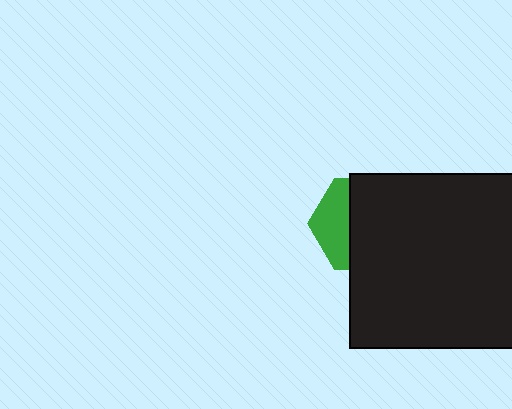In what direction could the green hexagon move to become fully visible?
The green hexagon could move left. That would shift it out from behind the black square entirely.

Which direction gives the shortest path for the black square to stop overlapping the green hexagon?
Moving right gives the shortest separation.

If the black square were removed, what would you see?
You would see the complete green hexagon.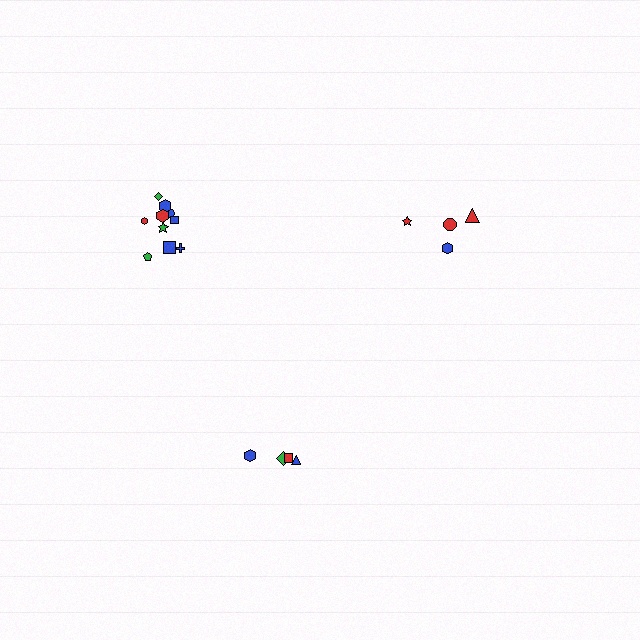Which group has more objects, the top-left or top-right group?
The top-left group.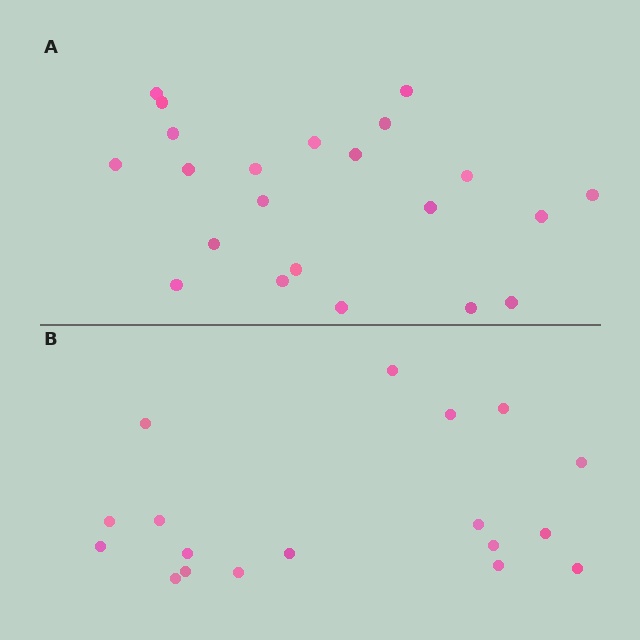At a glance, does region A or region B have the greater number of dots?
Region A (the top region) has more dots.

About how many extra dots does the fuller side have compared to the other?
Region A has about 4 more dots than region B.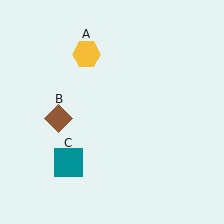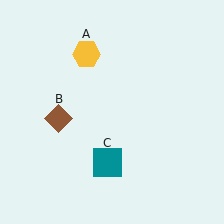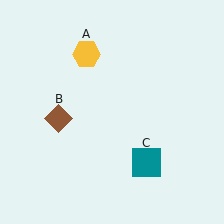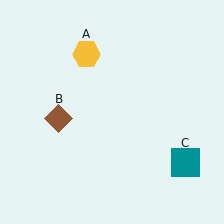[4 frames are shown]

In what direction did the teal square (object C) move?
The teal square (object C) moved right.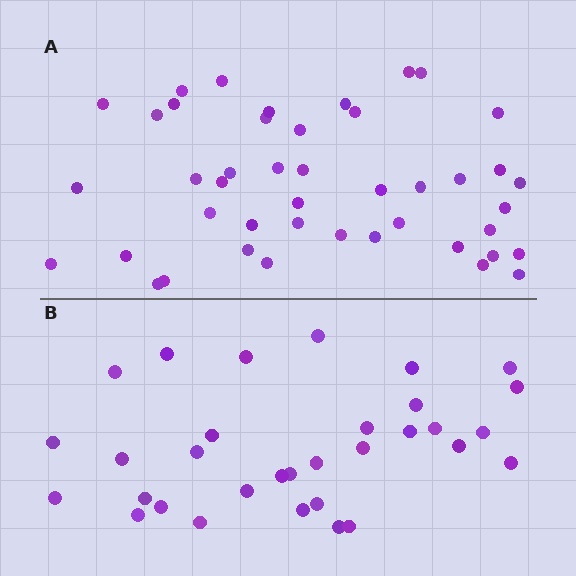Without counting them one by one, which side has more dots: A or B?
Region A (the top region) has more dots.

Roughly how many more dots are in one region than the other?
Region A has roughly 12 or so more dots than region B.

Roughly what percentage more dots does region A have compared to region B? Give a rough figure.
About 40% more.